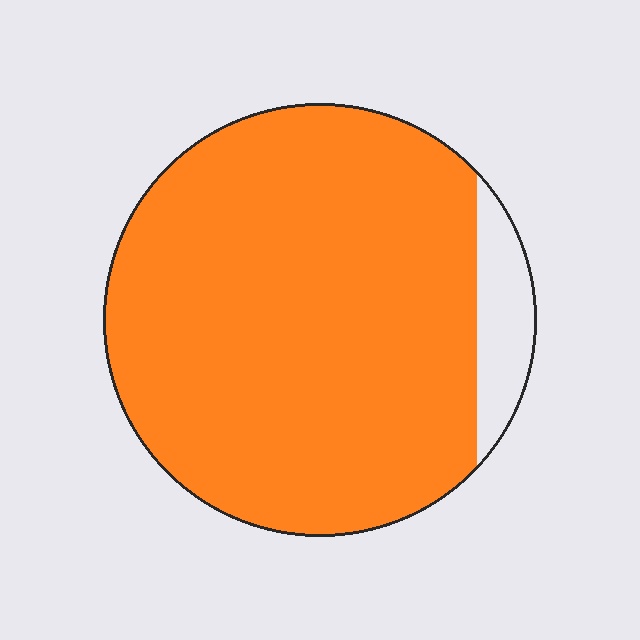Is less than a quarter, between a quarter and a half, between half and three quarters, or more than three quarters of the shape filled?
More than three quarters.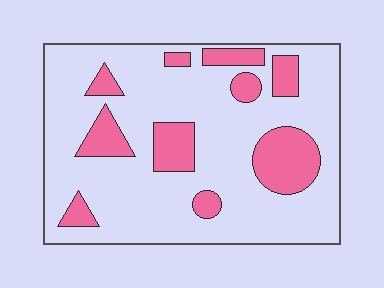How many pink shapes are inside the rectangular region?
10.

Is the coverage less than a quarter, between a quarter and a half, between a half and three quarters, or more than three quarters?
Less than a quarter.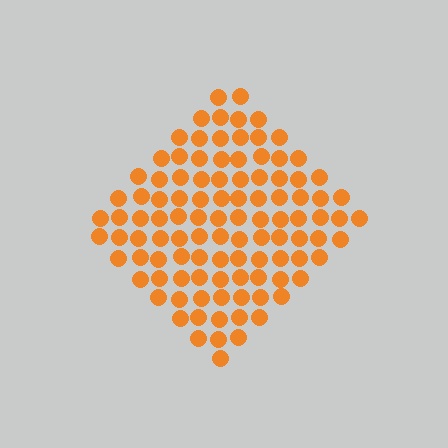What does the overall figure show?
The overall figure shows a diamond.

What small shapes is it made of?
It is made of small circles.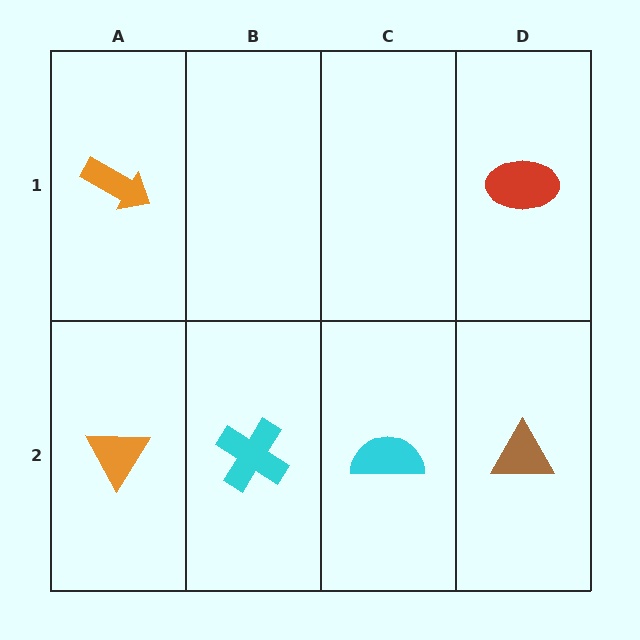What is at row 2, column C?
A cyan semicircle.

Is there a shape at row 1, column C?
No, that cell is empty.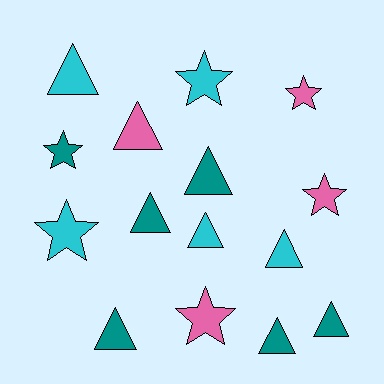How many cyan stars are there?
There are 2 cyan stars.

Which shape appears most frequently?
Triangle, with 9 objects.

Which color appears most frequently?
Teal, with 6 objects.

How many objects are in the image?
There are 15 objects.